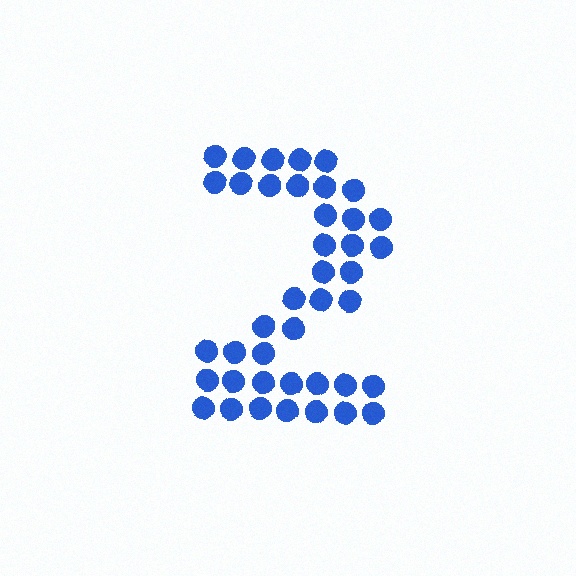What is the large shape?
The large shape is the digit 2.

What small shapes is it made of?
It is made of small circles.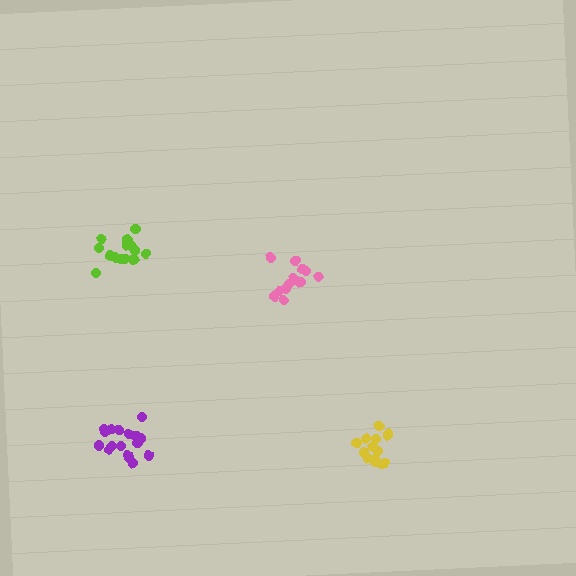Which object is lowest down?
The yellow cluster is bottommost.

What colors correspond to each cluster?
The clusters are colored: pink, yellow, lime, purple.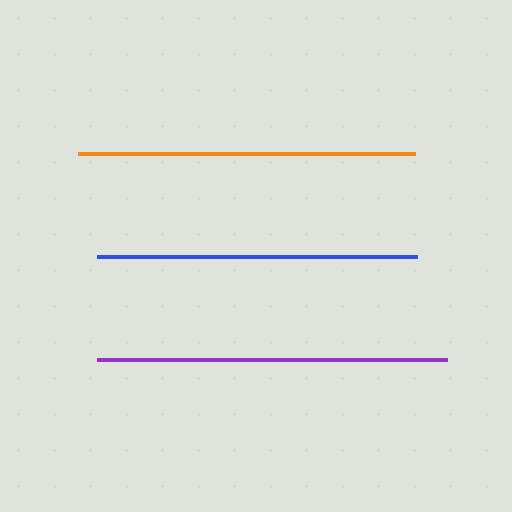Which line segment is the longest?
The purple line is the longest at approximately 350 pixels.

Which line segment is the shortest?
The blue line is the shortest at approximately 319 pixels.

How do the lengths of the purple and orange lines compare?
The purple and orange lines are approximately the same length.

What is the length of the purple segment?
The purple segment is approximately 350 pixels long.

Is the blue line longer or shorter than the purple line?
The purple line is longer than the blue line.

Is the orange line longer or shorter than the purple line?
The purple line is longer than the orange line.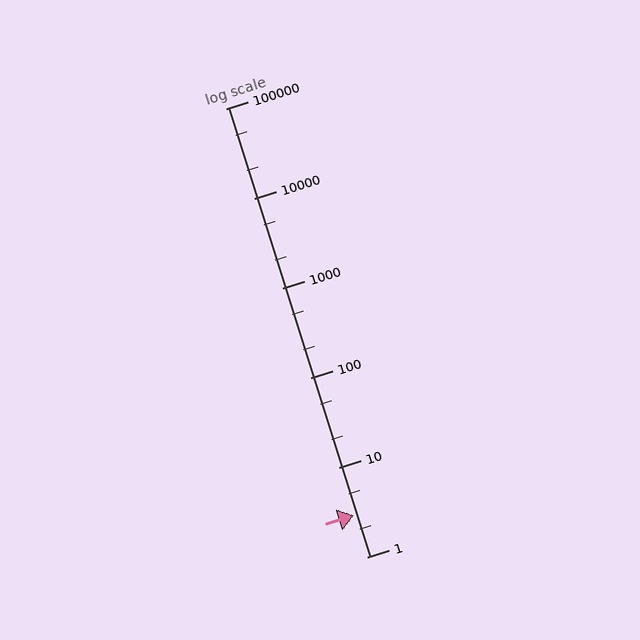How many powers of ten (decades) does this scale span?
The scale spans 5 decades, from 1 to 100000.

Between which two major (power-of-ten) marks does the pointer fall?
The pointer is between 1 and 10.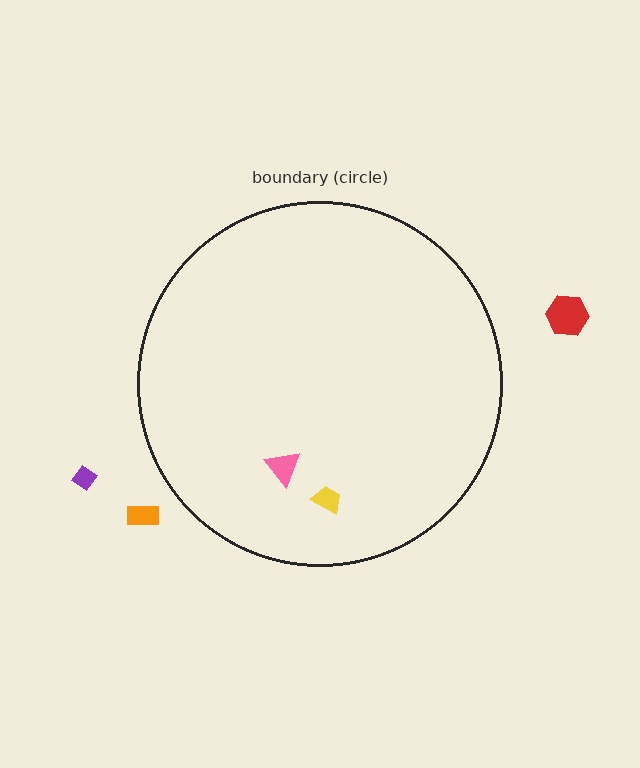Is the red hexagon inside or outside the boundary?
Outside.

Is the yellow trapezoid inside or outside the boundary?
Inside.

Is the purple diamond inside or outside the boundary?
Outside.